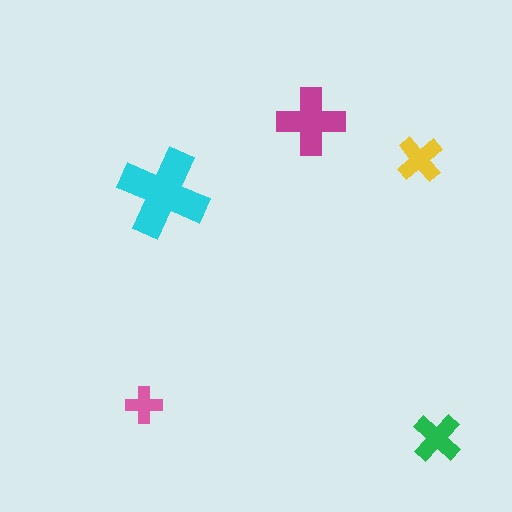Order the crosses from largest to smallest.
the cyan one, the magenta one, the green one, the yellow one, the pink one.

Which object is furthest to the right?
The green cross is rightmost.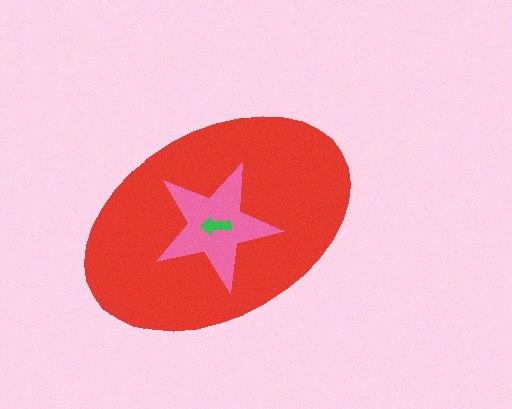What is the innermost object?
The green arrow.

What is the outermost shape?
The red ellipse.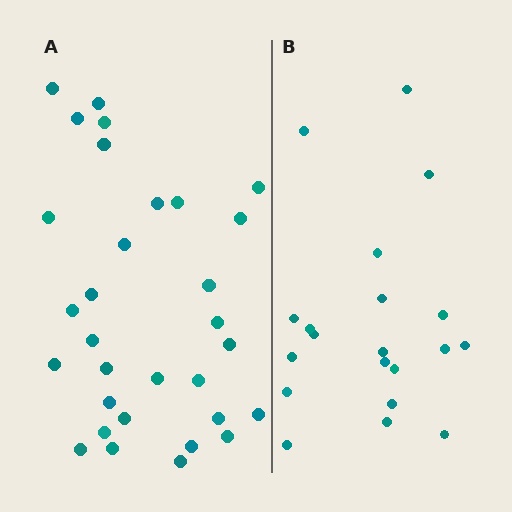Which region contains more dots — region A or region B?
Region A (the left region) has more dots.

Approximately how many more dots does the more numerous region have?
Region A has roughly 12 or so more dots than region B.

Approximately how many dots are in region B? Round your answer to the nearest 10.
About 20 dots.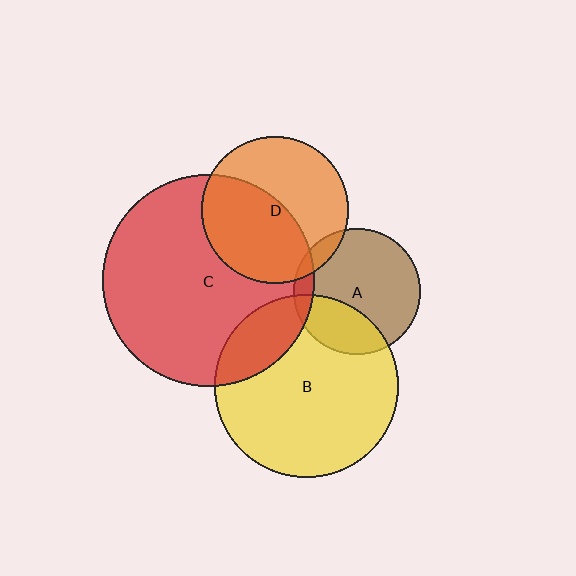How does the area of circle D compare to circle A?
Approximately 1.4 times.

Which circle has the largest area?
Circle C (red).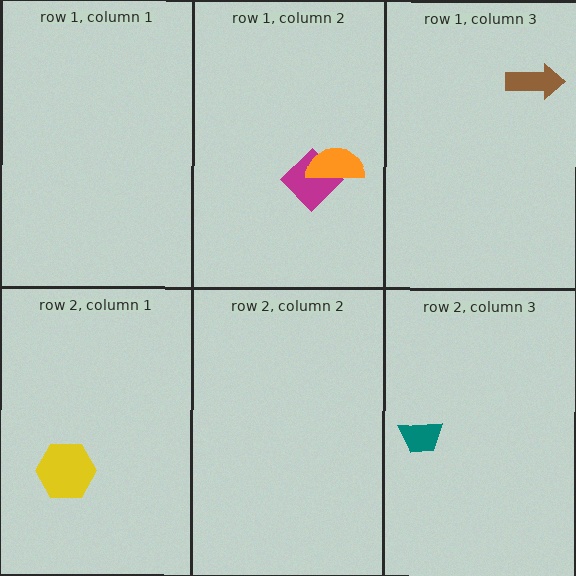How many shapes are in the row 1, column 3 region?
1.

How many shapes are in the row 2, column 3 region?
1.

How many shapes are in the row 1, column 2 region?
2.